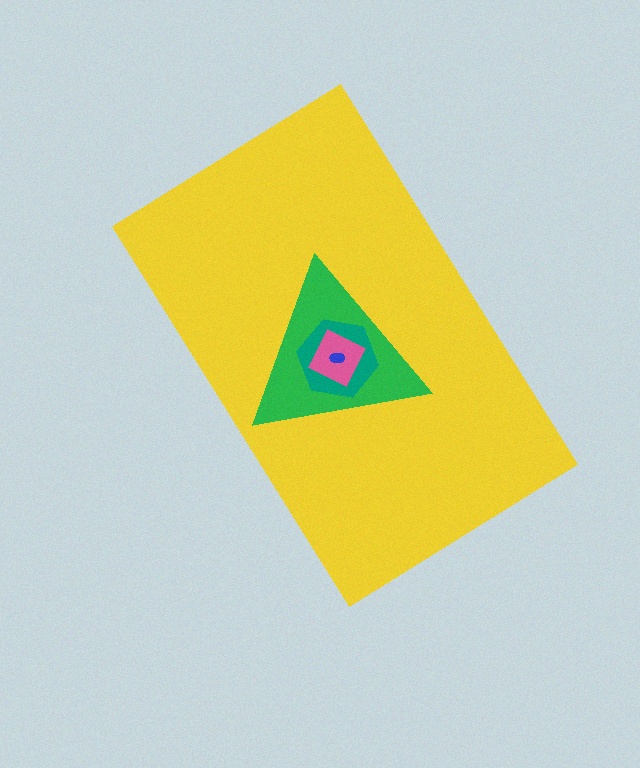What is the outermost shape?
The yellow rectangle.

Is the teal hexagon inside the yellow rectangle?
Yes.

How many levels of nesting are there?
5.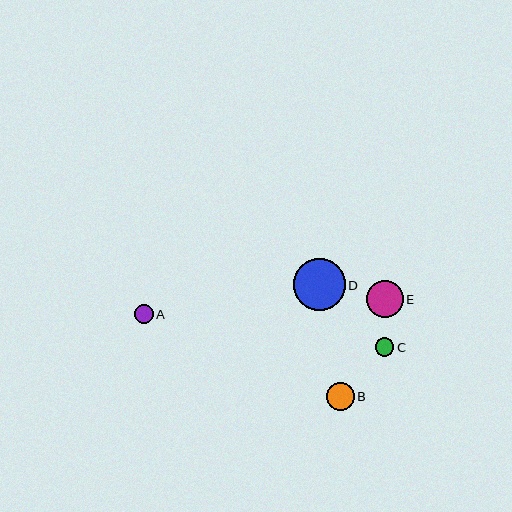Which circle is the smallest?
Circle C is the smallest with a size of approximately 18 pixels.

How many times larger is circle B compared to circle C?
Circle B is approximately 1.5 times the size of circle C.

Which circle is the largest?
Circle D is the largest with a size of approximately 52 pixels.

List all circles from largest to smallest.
From largest to smallest: D, E, B, A, C.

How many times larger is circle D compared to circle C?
Circle D is approximately 2.8 times the size of circle C.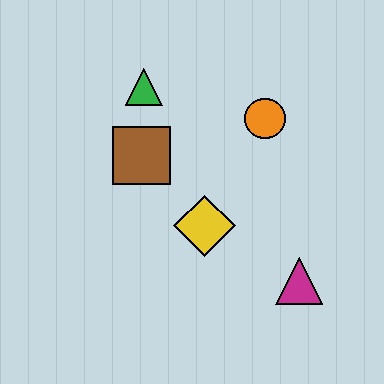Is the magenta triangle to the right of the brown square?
Yes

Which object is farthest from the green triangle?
The magenta triangle is farthest from the green triangle.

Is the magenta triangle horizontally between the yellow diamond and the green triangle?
No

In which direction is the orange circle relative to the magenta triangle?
The orange circle is above the magenta triangle.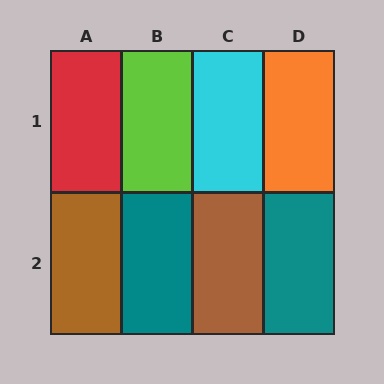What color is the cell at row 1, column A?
Red.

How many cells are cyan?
1 cell is cyan.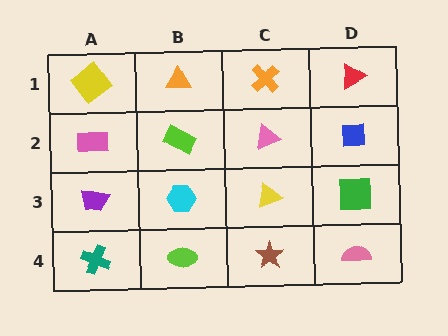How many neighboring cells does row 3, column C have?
4.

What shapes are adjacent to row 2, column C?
An orange cross (row 1, column C), a yellow triangle (row 3, column C), a lime rectangle (row 2, column B), a blue square (row 2, column D).